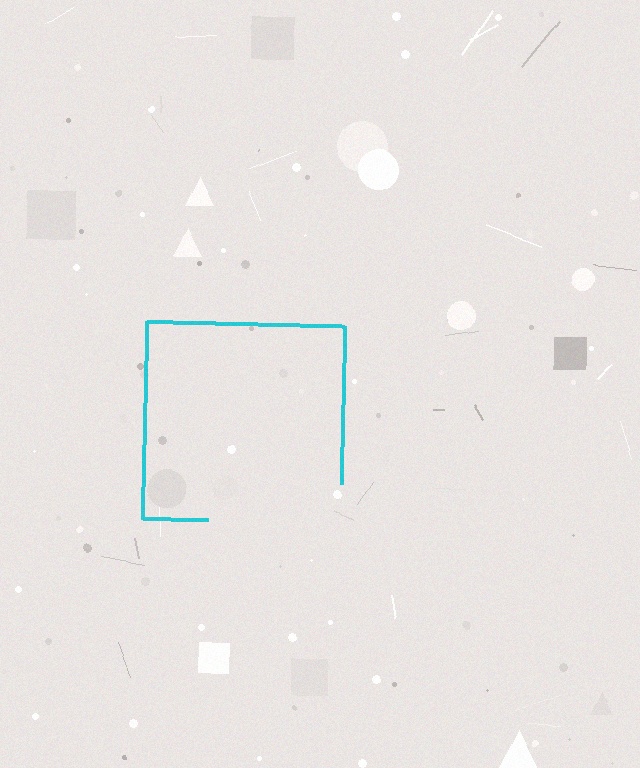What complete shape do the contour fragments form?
The contour fragments form a square.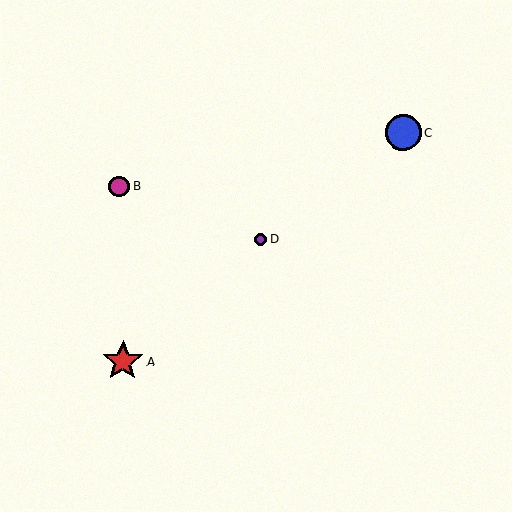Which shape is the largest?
The red star (labeled A) is the largest.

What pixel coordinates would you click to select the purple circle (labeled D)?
Click at (261, 239) to select the purple circle D.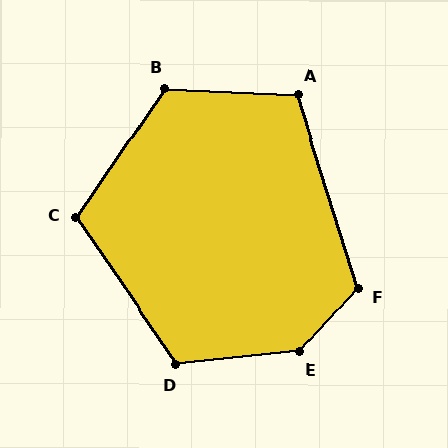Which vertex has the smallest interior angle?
A, at approximately 110 degrees.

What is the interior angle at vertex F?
Approximately 120 degrees (obtuse).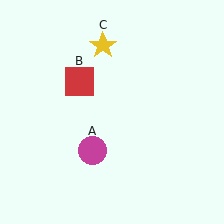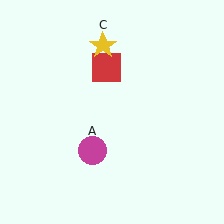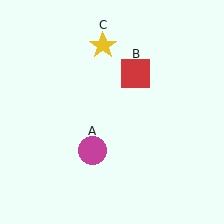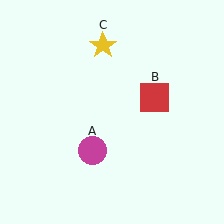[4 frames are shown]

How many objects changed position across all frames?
1 object changed position: red square (object B).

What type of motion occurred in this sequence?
The red square (object B) rotated clockwise around the center of the scene.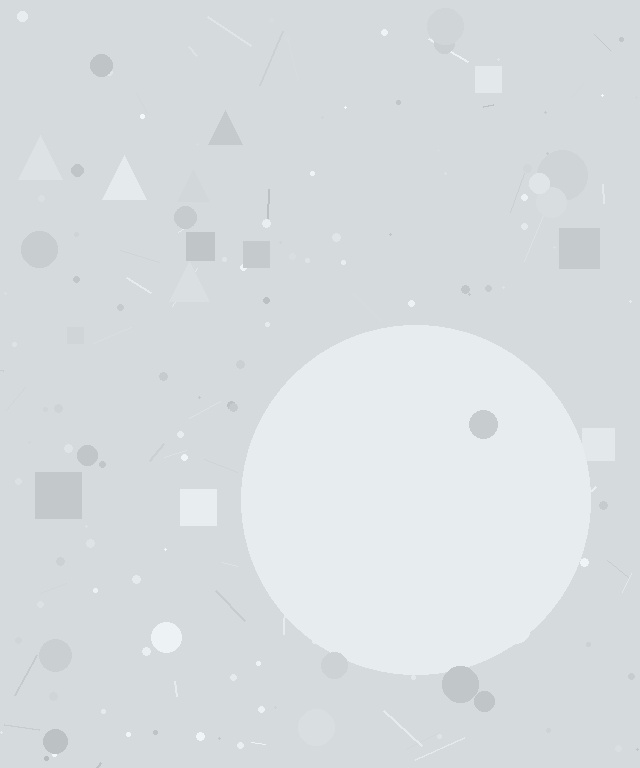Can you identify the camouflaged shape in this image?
The camouflaged shape is a circle.